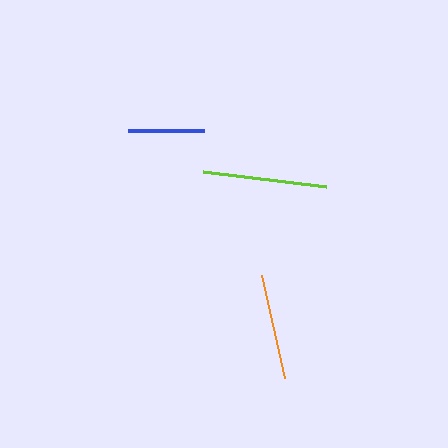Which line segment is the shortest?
The blue line is the shortest at approximately 75 pixels.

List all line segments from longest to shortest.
From longest to shortest: lime, orange, blue.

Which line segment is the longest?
The lime line is the longest at approximately 123 pixels.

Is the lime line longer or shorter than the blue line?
The lime line is longer than the blue line.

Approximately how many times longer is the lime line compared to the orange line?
The lime line is approximately 1.2 times the length of the orange line.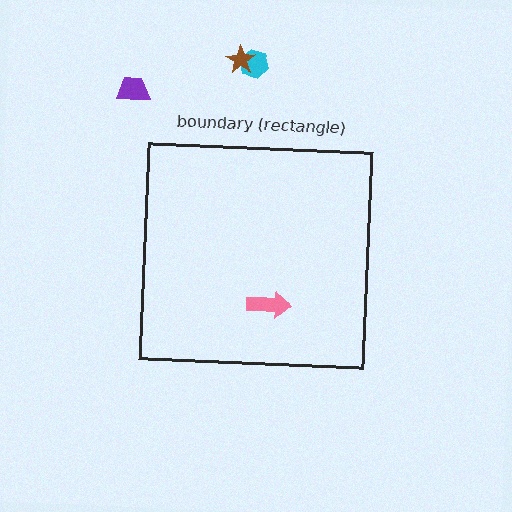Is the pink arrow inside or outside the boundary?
Inside.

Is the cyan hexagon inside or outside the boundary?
Outside.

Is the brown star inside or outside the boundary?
Outside.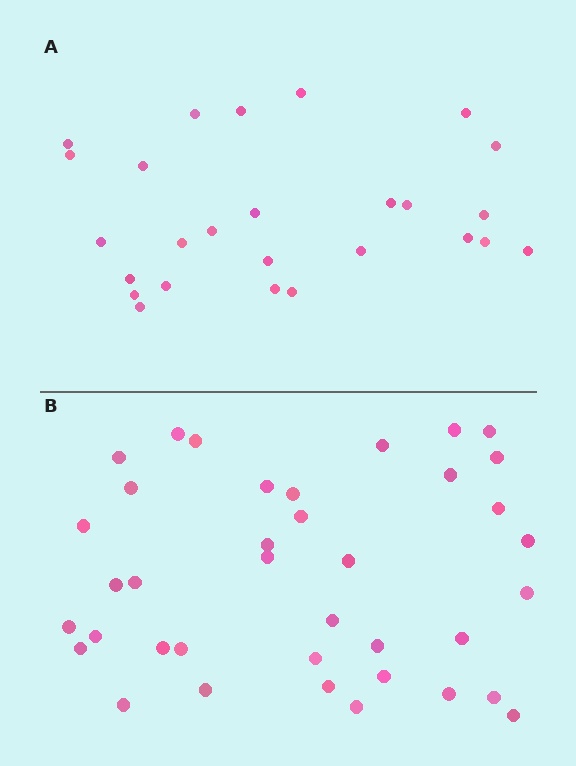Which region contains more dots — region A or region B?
Region B (the bottom region) has more dots.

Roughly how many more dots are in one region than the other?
Region B has roughly 12 or so more dots than region A.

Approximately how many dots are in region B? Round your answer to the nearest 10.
About 40 dots. (The exact count is 38, which rounds to 40.)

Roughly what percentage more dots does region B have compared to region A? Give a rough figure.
About 45% more.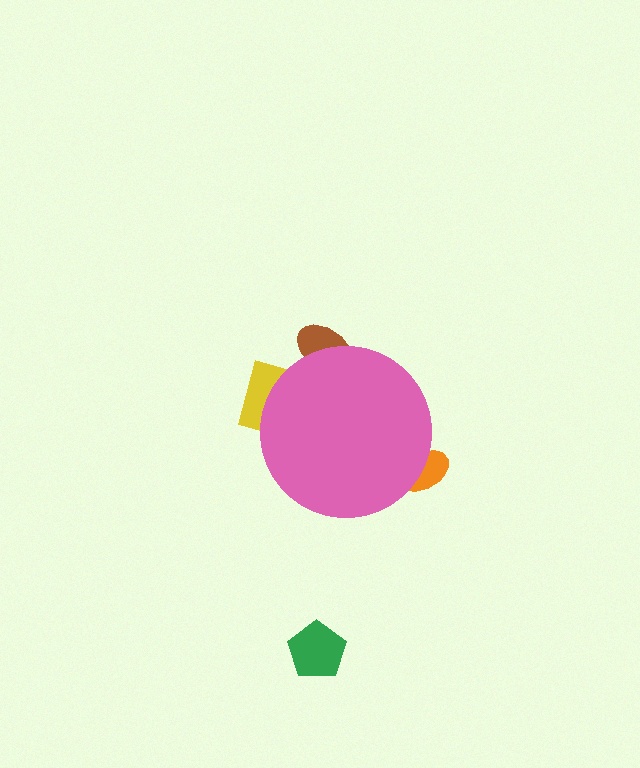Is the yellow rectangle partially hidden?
Yes, the yellow rectangle is partially hidden behind the pink circle.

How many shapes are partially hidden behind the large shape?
3 shapes are partially hidden.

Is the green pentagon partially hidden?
No, the green pentagon is fully visible.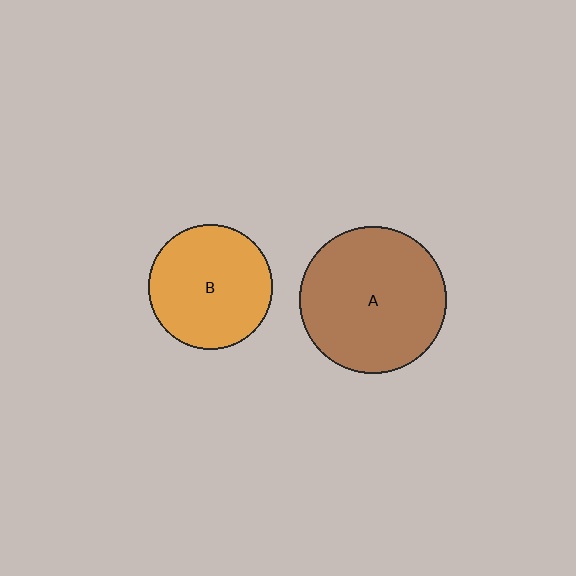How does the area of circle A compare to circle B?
Approximately 1.4 times.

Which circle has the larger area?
Circle A (brown).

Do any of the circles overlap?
No, none of the circles overlap.